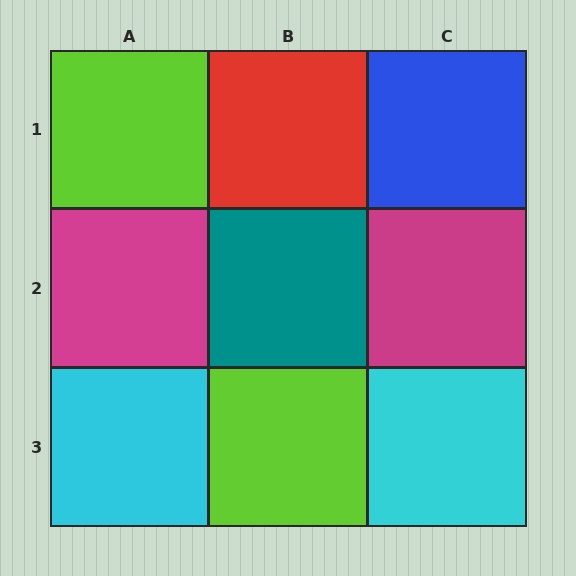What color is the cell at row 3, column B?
Lime.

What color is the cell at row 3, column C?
Cyan.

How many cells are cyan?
2 cells are cyan.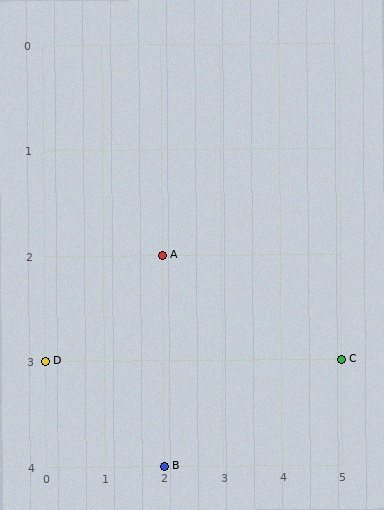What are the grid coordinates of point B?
Point B is at grid coordinates (2, 4).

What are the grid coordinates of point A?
Point A is at grid coordinates (2, 2).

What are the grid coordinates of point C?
Point C is at grid coordinates (5, 3).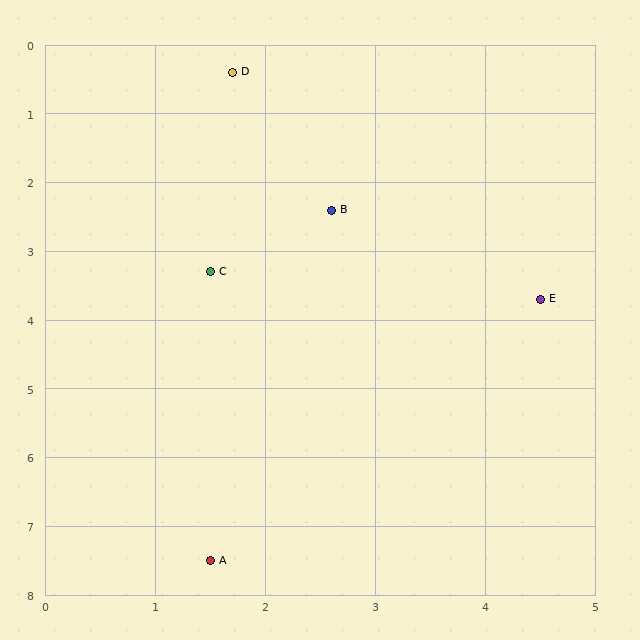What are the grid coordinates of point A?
Point A is at approximately (1.5, 7.5).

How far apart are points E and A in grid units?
Points E and A are about 4.8 grid units apart.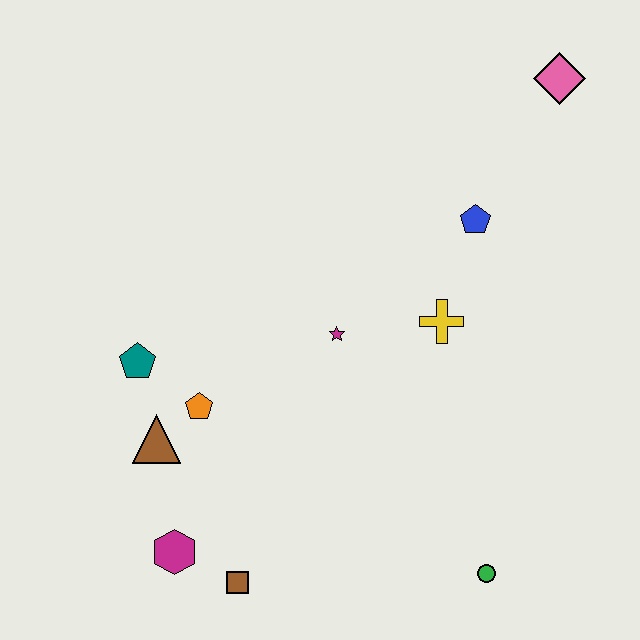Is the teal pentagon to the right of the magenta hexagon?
No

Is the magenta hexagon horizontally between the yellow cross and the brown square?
No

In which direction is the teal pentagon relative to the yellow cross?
The teal pentagon is to the left of the yellow cross.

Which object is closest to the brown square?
The magenta hexagon is closest to the brown square.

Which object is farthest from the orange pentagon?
The pink diamond is farthest from the orange pentagon.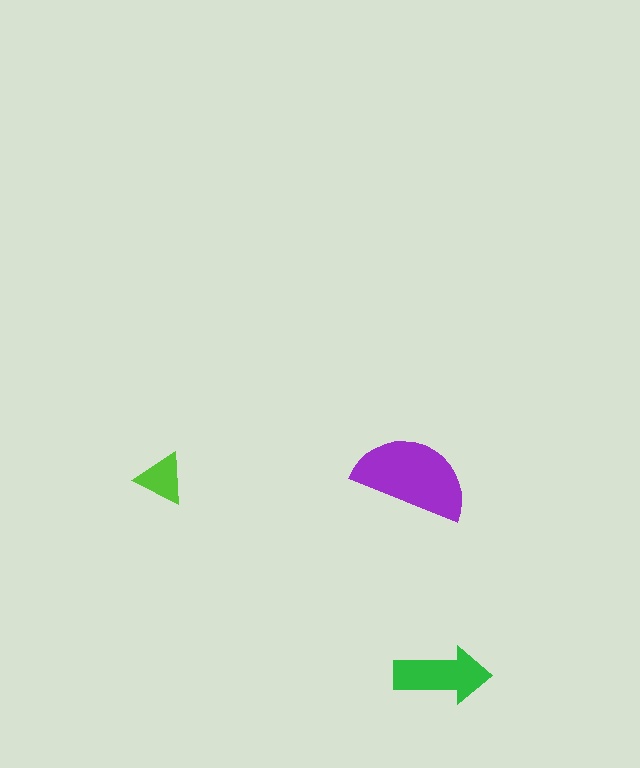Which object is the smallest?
The lime triangle.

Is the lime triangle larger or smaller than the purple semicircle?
Smaller.